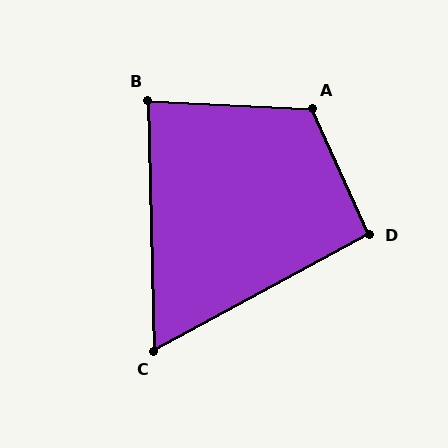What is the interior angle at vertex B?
Approximately 86 degrees (approximately right).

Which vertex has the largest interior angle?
A, at approximately 117 degrees.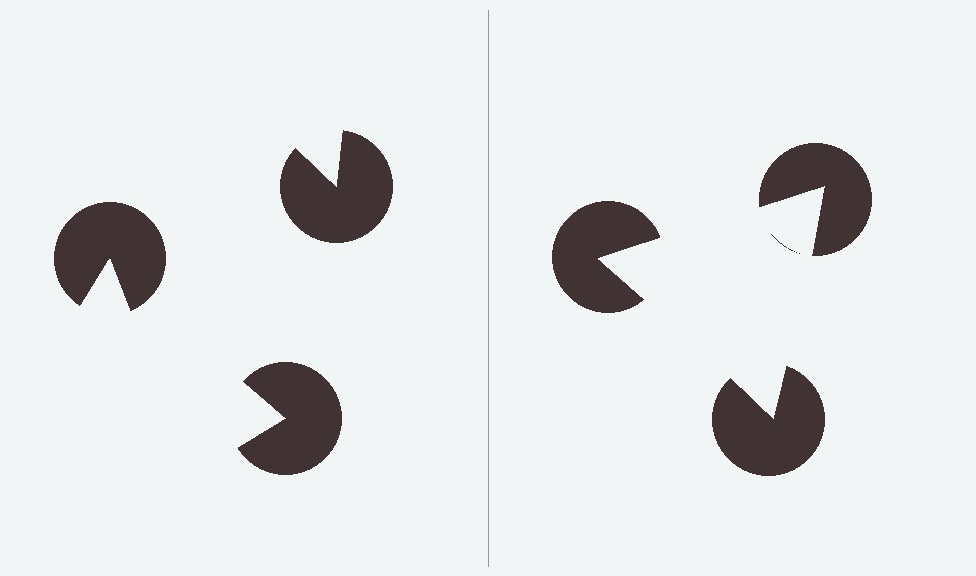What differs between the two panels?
The pac-man discs are positioned identically on both sides; only the wedge orientations differ. On the right they align to a triangle; on the left they are misaligned.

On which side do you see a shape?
An illusory triangle appears on the right side. On the left side the wedge cuts are rotated, so no coherent shape forms.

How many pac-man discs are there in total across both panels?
6 — 3 on each side.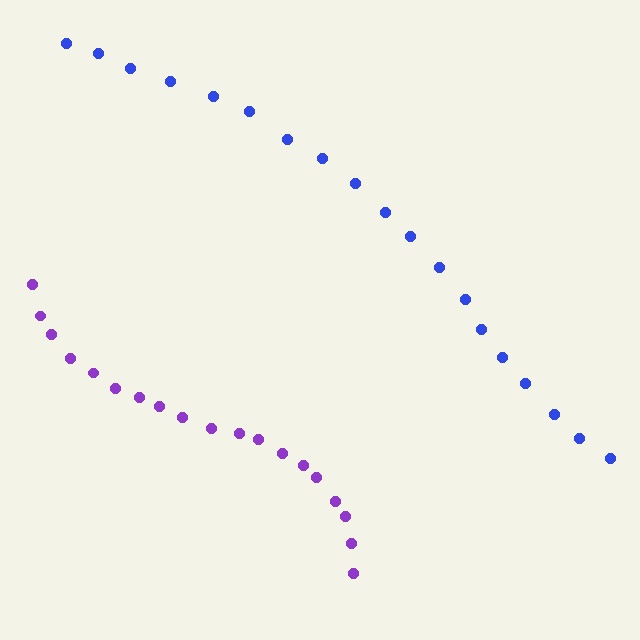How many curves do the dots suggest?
There are 2 distinct paths.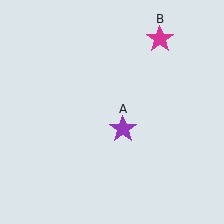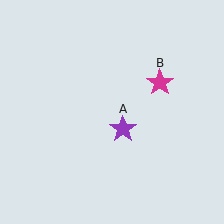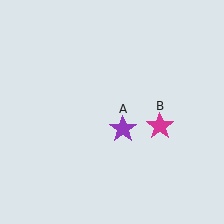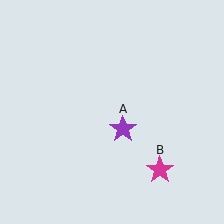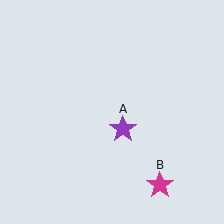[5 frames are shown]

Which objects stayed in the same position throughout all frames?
Purple star (object A) remained stationary.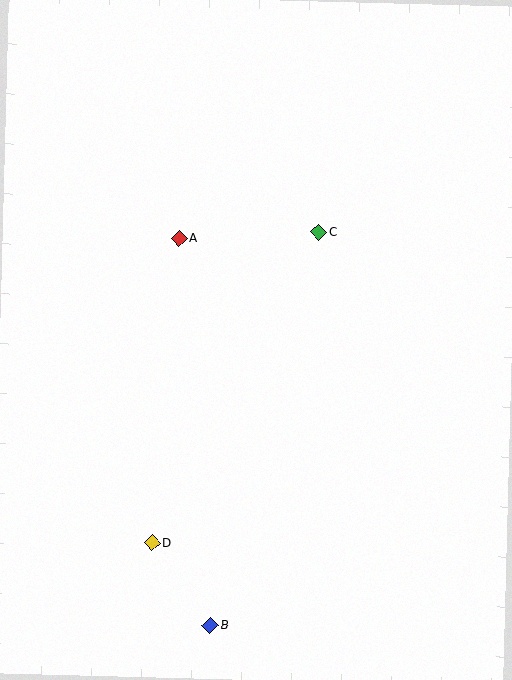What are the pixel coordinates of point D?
Point D is at (152, 543).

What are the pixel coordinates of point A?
Point A is at (179, 238).